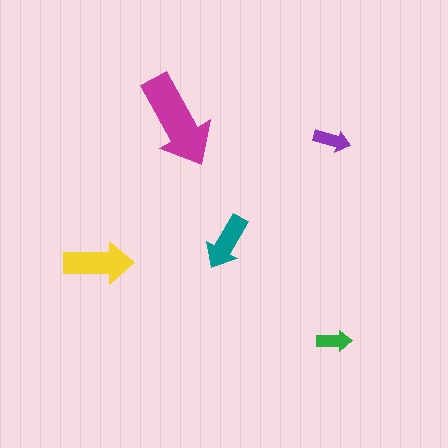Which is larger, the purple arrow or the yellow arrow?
The yellow one.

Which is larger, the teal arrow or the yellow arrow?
The yellow one.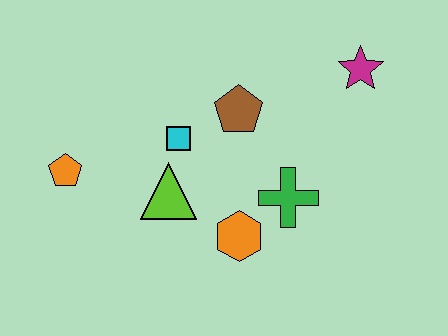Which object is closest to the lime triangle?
The cyan square is closest to the lime triangle.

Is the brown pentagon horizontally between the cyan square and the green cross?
Yes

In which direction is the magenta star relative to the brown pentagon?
The magenta star is to the right of the brown pentagon.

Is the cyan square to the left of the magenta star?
Yes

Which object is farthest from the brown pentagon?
The orange pentagon is farthest from the brown pentagon.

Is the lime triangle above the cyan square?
No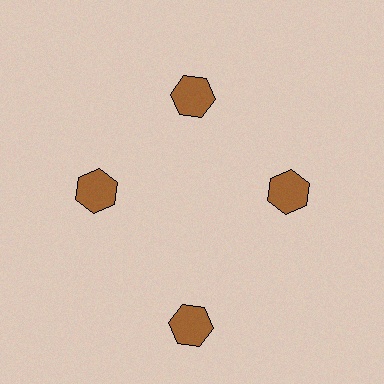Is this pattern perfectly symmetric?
No. The 4 brown hexagons are arranged in a ring, but one element near the 6 o'clock position is pushed outward from the center, breaking the 4-fold rotational symmetry.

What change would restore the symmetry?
The symmetry would be restored by moving it inward, back onto the ring so that all 4 hexagons sit at equal angles and equal distance from the center.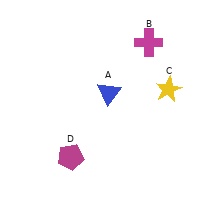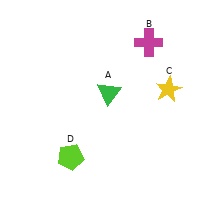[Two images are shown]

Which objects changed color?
A changed from blue to green. D changed from magenta to lime.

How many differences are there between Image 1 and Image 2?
There are 2 differences between the two images.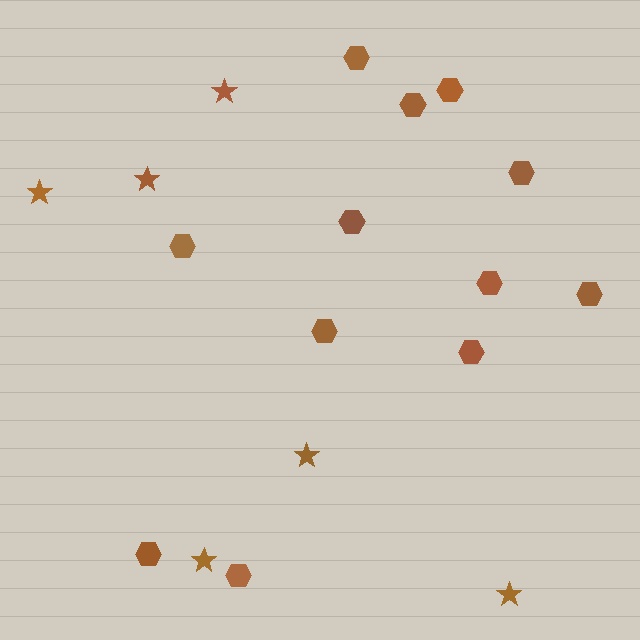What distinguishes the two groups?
There are 2 groups: one group of stars (6) and one group of hexagons (12).